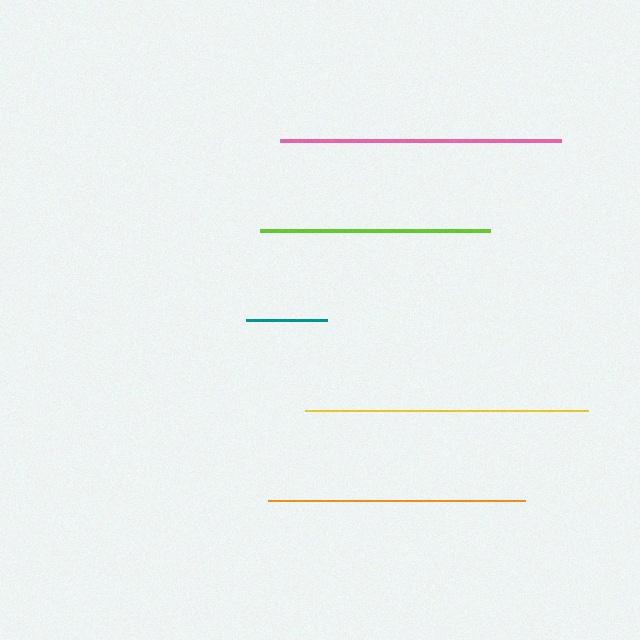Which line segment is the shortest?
The teal line is the shortest at approximately 81 pixels.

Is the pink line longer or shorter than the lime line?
The pink line is longer than the lime line.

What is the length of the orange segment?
The orange segment is approximately 257 pixels long.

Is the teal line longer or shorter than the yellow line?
The yellow line is longer than the teal line.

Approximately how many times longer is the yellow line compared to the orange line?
The yellow line is approximately 1.1 times the length of the orange line.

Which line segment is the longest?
The yellow line is the longest at approximately 283 pixels.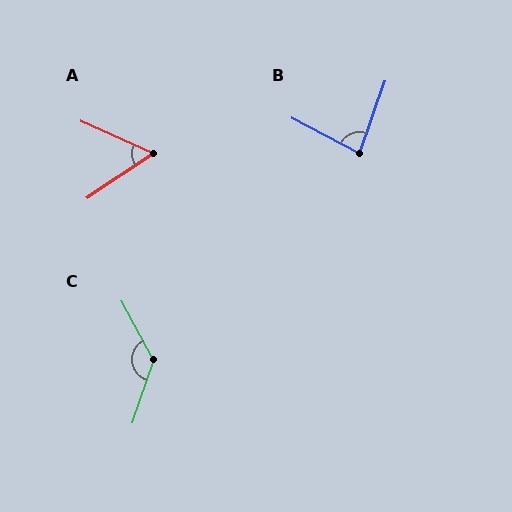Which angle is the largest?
C, at approximately 133 degrees.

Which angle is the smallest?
A, at approximately 58 degrees.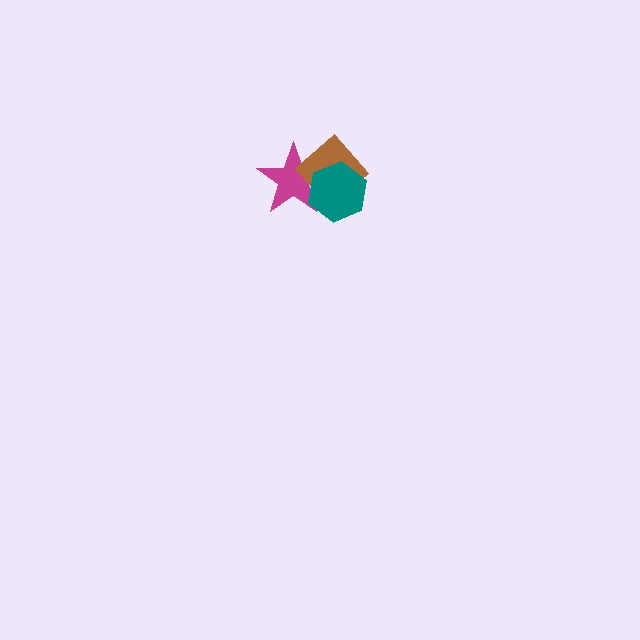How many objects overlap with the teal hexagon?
2 objects overlap with the teal hexagon.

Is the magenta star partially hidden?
Yes, it is partially covered by another shape.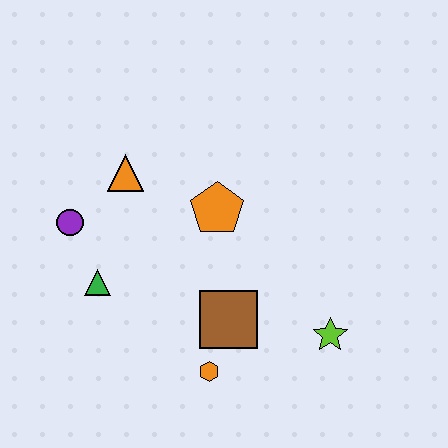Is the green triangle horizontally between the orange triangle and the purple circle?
Yes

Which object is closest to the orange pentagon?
The orange triangle is closest to the orange pentagon.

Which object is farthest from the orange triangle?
The lime star is farthest from the orange triangle.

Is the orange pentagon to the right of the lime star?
No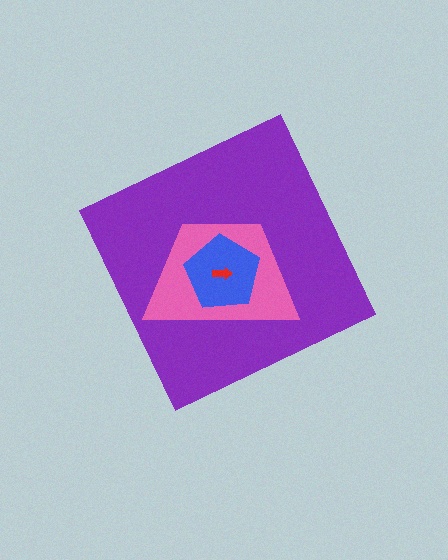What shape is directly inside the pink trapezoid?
The blue pentagon.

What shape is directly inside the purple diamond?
The pink trapezoid.